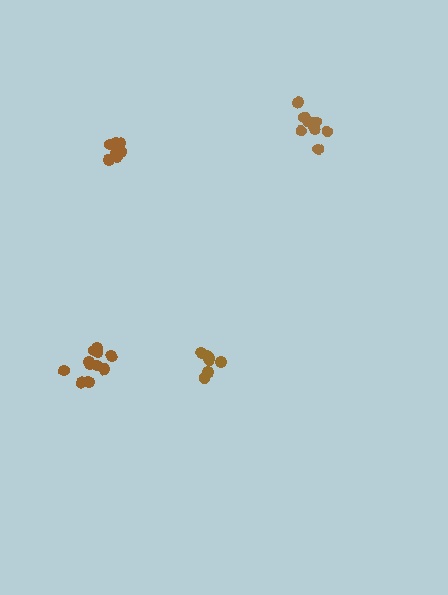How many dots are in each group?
Group 1: 12 dots, Group 2: 10 dots, Group 3: 7 dots, Group 4: 7 dots (36 total).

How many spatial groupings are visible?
There are 4 spatial groupings.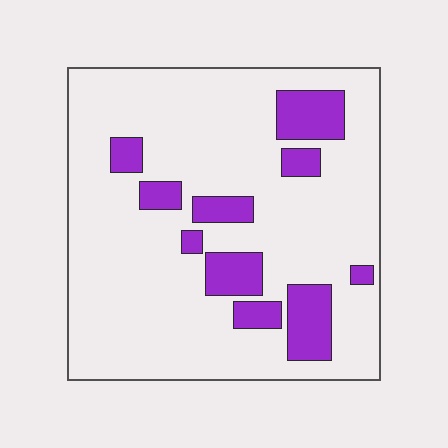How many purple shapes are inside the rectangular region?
10.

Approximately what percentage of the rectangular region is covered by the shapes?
Approximately 15%.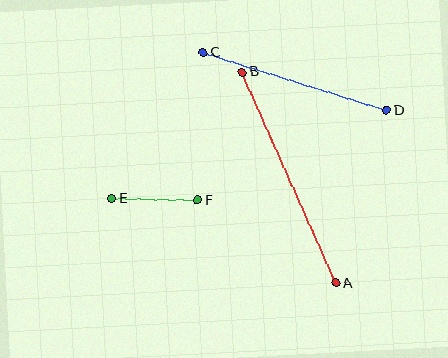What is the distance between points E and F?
The distance is approximately 87 pixels.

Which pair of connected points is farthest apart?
Points A and B are farthest apart.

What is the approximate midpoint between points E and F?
The midpoint is at approximately (155, 199) pixels.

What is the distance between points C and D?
The distance is approximately 192 pixels.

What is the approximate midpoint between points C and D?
The midpoint is at approximately (295, 82) pixels.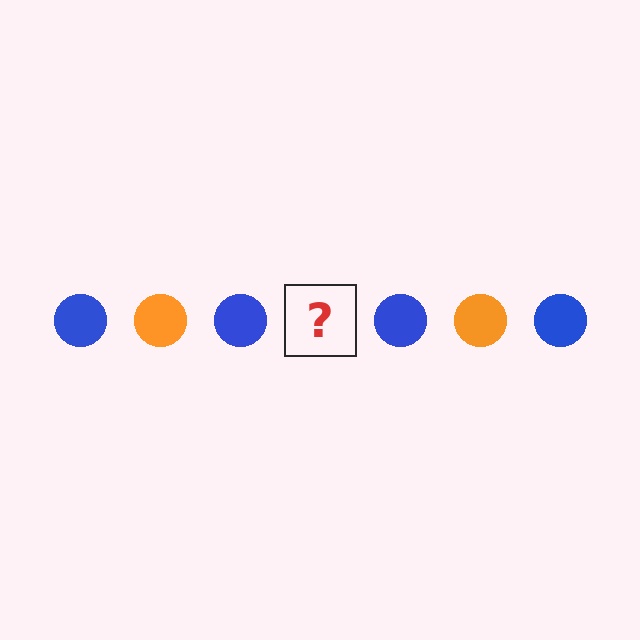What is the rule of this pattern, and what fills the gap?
The rule is that the pattern cycles through blue, orange circles. The gap should be filled with an orange circle.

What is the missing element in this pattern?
The missing element is an orange circle.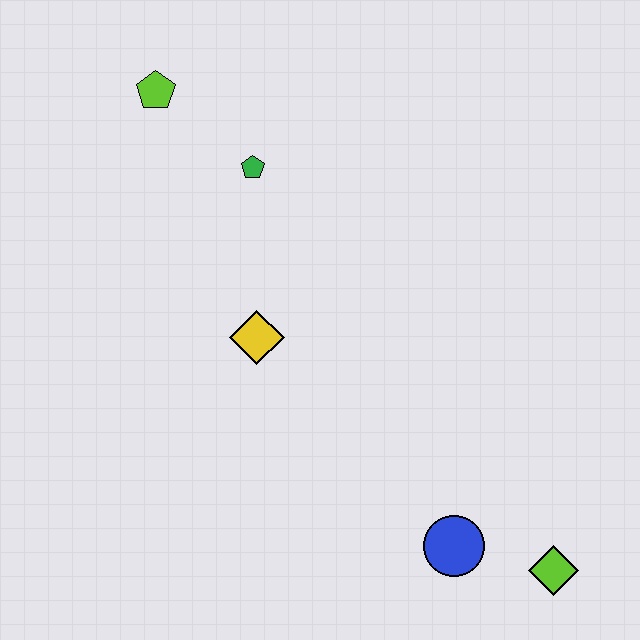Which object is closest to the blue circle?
The lime diamond is closest to the blue circle.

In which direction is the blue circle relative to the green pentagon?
The blue circle is below the green pentagon.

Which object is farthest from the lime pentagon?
The lime diamond is farthest from the lime pentagon.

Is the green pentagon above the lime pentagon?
No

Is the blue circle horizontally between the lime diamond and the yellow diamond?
Yes